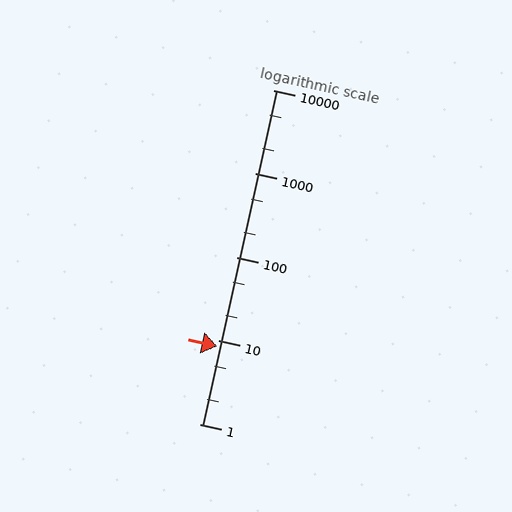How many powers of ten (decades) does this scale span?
The scale spans 4 decades, from 1 to 10000.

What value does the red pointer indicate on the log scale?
The pointer indicates approximately 8.6.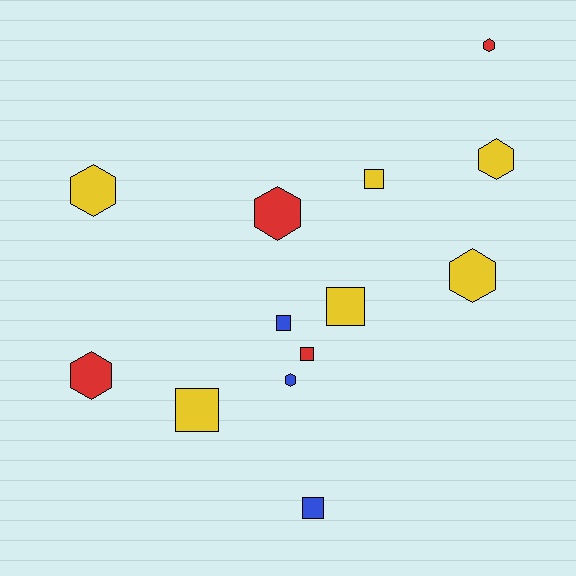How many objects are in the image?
There are 13 objects.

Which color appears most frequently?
Yellow, with 6 objects.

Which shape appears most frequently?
Hexagon, with 7 objects.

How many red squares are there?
There is 1 red square.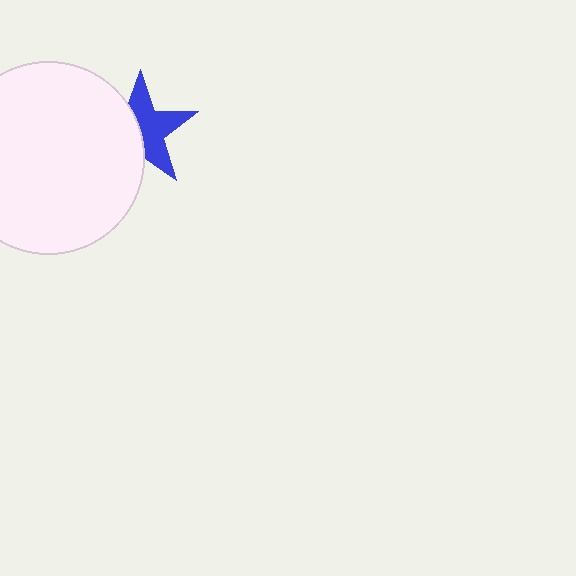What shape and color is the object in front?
The object in front is a white circle.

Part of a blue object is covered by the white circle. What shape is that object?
It is a star.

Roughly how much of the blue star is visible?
About half of it is visible (roughly 56%).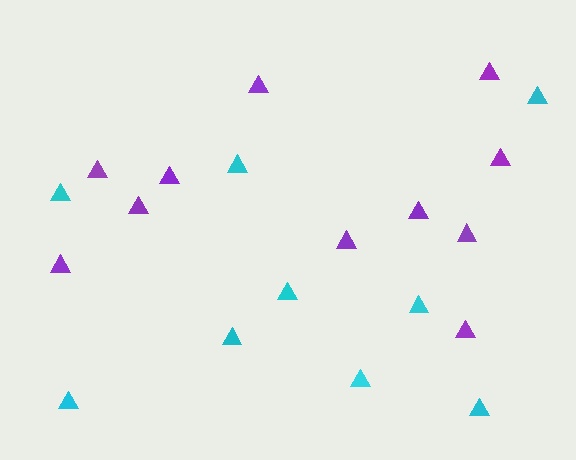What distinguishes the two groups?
There are 2 groups: one group of cyan triangles (9) and one group of purple triangles (11).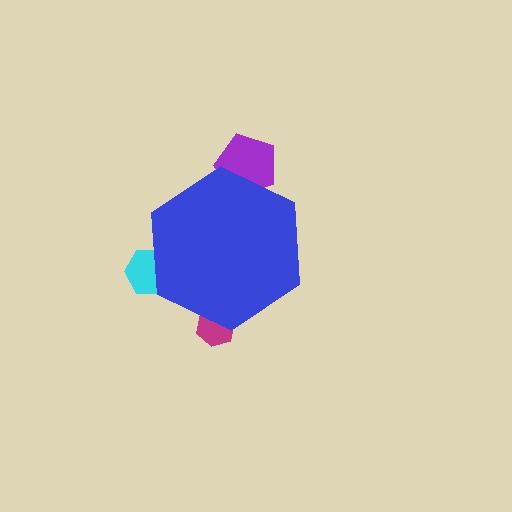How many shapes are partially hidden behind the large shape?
3 shapes are partially hidden.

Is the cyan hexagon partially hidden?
Yes, the cyan hexagon is partially hidden behind the blue hexagon.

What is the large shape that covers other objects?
A blue hexagon.